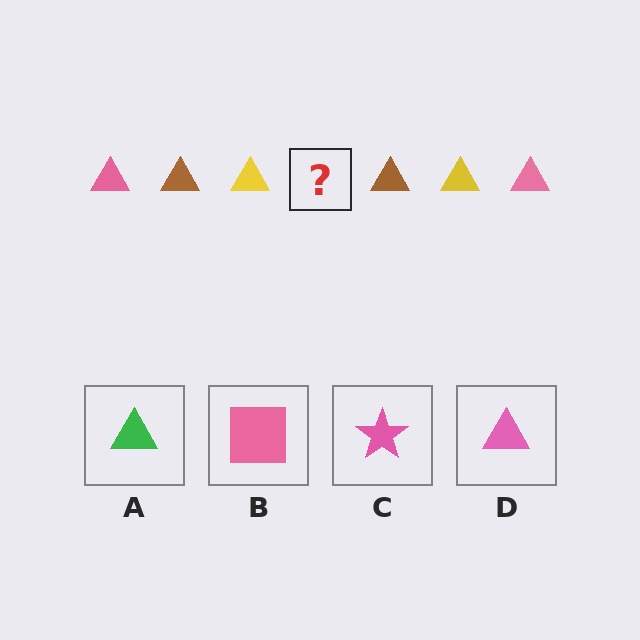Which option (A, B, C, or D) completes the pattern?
D.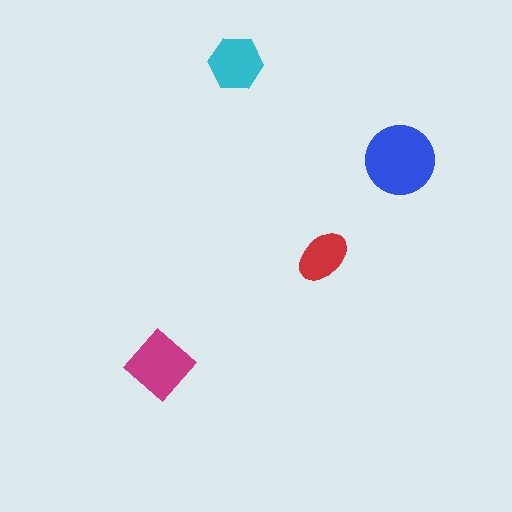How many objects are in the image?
There are 4 objects in the image.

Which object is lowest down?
The magenta diamond is bottommost.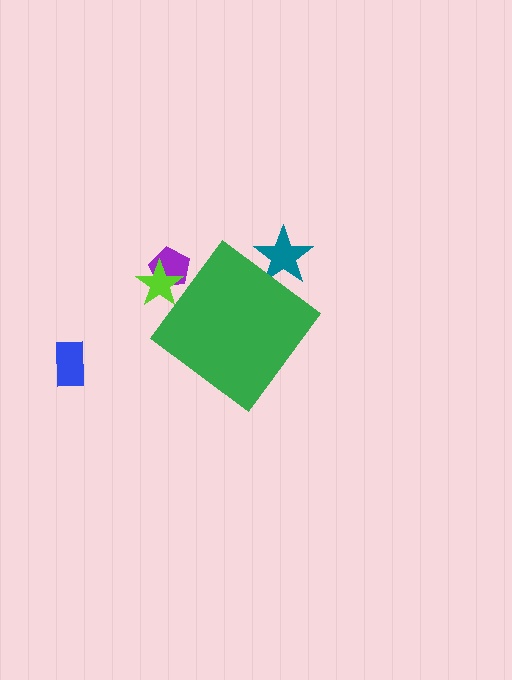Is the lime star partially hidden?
Yes, the lime star is partially hidden behind the green diamond.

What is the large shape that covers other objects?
A green diamond.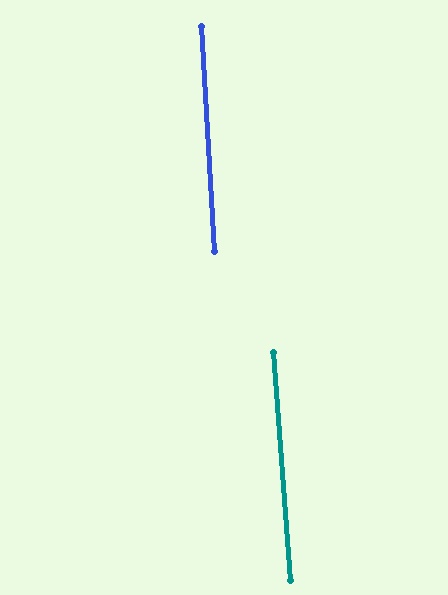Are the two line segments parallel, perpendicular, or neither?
Parallel — their directions differ by only 1.0°.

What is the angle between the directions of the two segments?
Approximately 1 degree.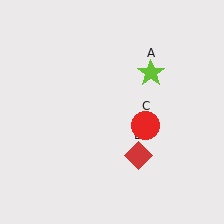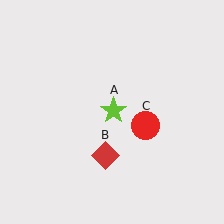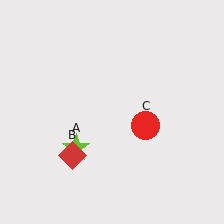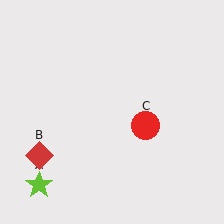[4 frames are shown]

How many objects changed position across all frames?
2 objects changed position: lime star (object A), red diamond (object B).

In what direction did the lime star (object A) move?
The lime star (object A) moved down and to the left.